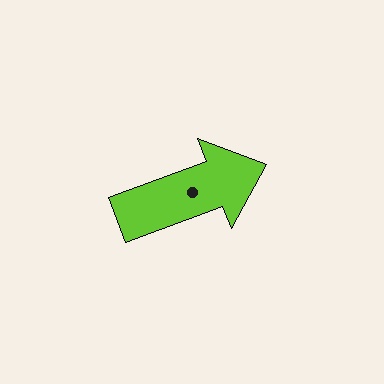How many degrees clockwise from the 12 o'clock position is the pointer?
Approximately 70 degrees.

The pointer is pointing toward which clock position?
Roughly 2 o'clock.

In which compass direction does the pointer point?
East.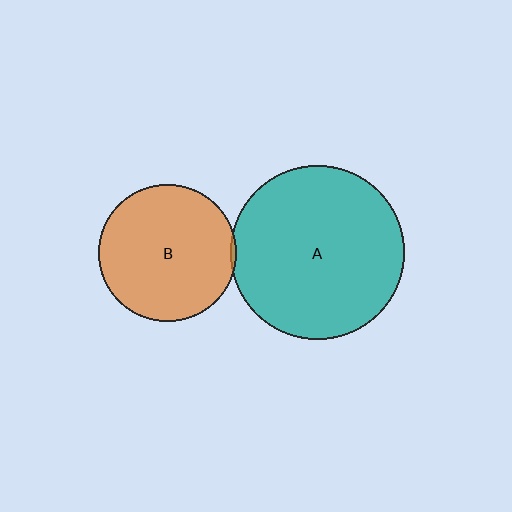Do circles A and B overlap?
Yes.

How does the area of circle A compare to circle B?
Approximately 1.6 times.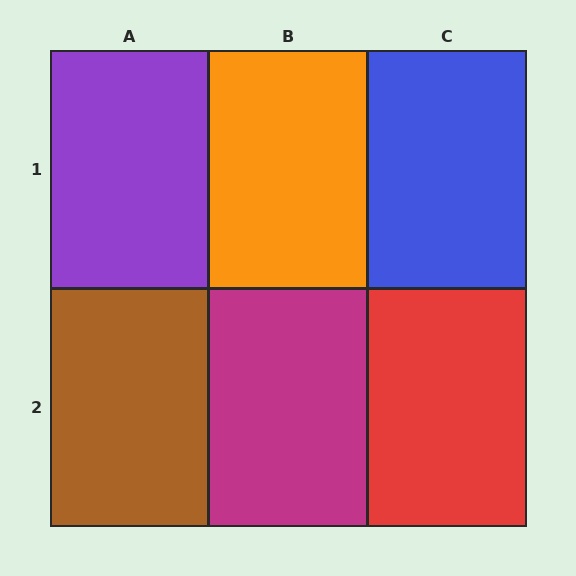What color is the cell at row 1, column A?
Purple.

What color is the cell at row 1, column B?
Orange.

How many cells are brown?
1 cell is brown.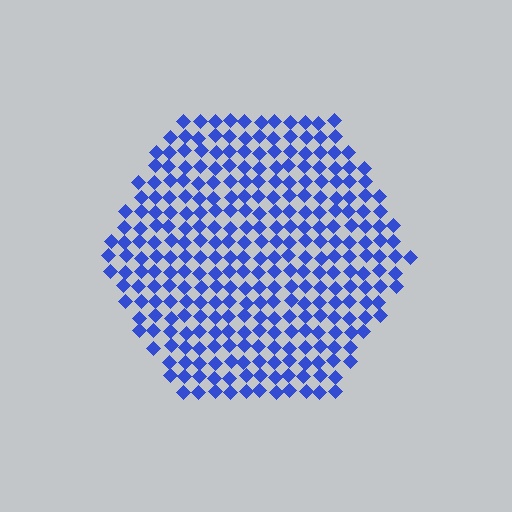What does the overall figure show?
The overall figure shows a hexagon.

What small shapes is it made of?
It is made of small diamonds.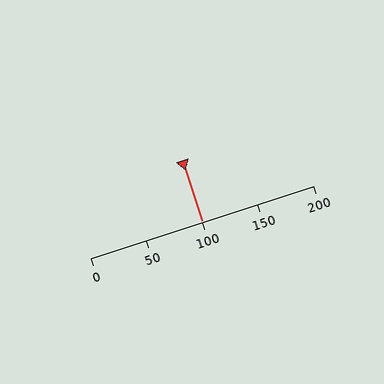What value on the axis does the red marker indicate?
The marker indicates approximately 100.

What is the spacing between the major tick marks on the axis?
The major ticks are spaced 50 apart.